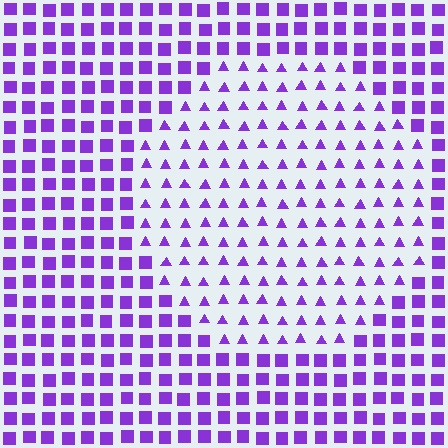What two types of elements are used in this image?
The image uses triangles inside the circle region and squares outside it.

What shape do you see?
I see a circle.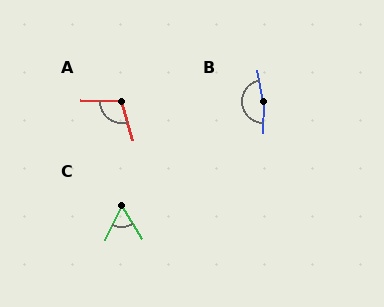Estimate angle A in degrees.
Approximately 108 degrees.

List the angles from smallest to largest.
C (57°), A (108°), B (169°).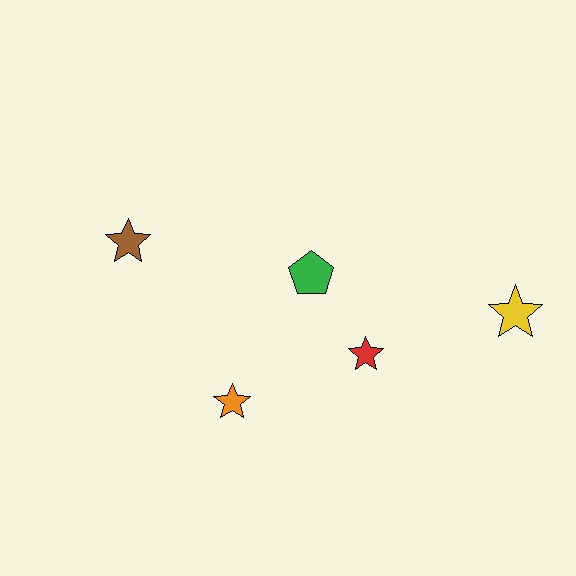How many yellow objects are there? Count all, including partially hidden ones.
There is 1 yellow object.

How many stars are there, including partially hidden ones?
There are 4 stars.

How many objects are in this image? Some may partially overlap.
There are 5 objects.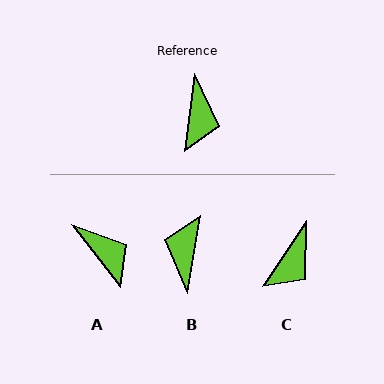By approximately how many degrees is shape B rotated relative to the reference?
Approximately 178 degrees counter-clockwise.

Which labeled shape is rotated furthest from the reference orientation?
B, about 178 degrees away.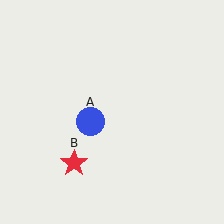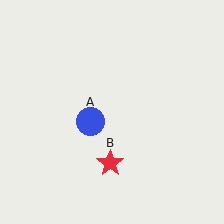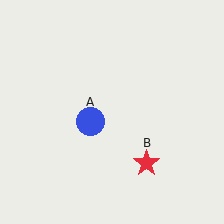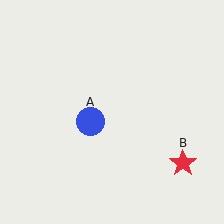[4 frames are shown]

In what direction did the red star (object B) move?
The red star (object B) moved right.